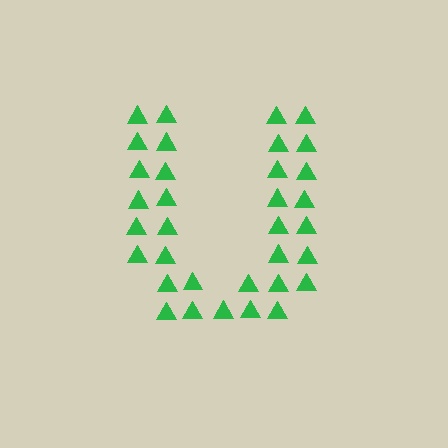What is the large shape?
The large shape is the letter U.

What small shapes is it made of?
It is made of small triangles.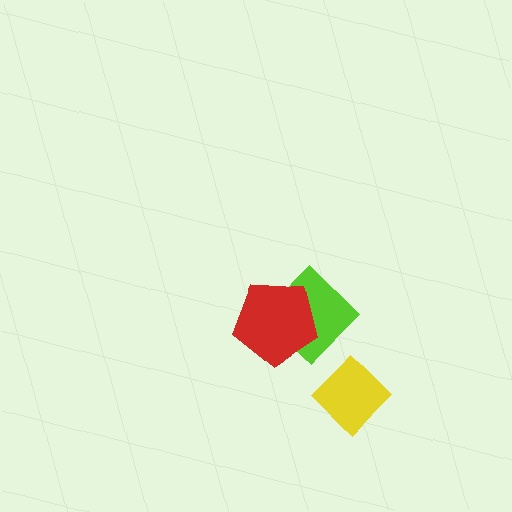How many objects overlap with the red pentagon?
1 object overlaps with the red pentagon.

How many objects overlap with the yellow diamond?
0 objects overlap with the yellow diamond.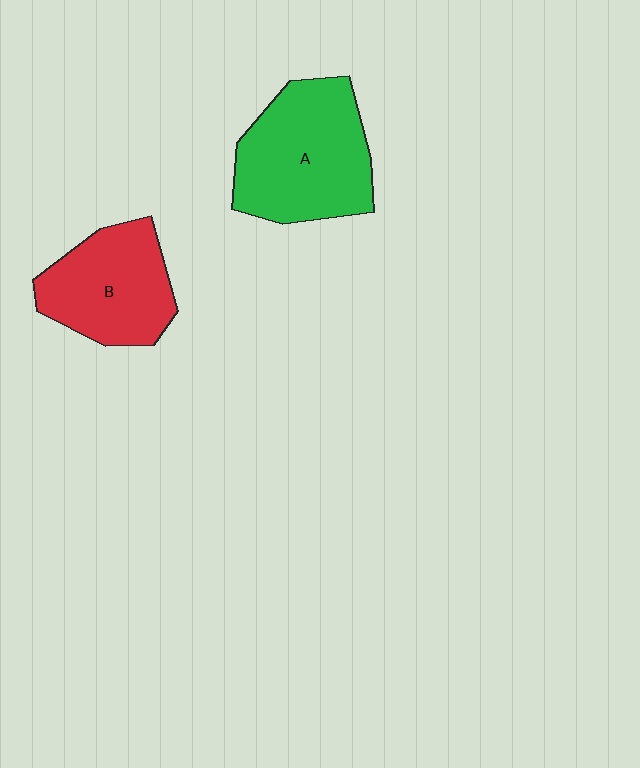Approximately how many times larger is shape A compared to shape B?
Approximately 1.3 times.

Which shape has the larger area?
Shape A (green).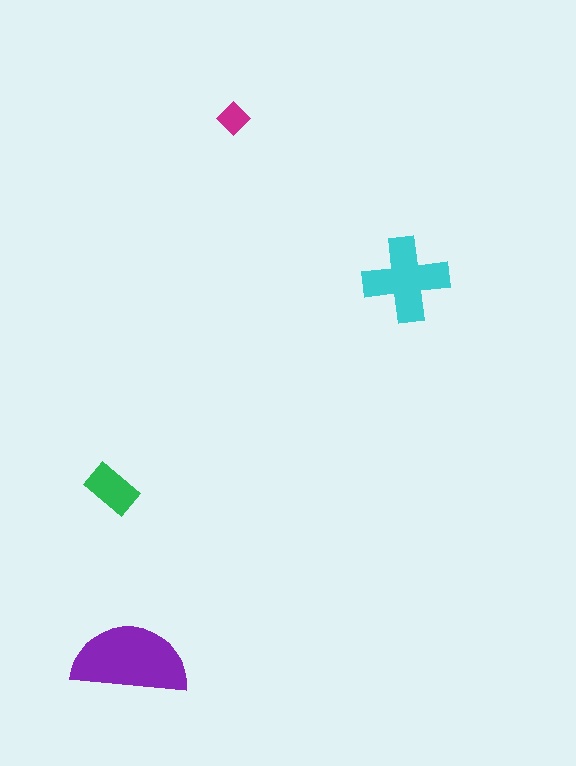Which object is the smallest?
The magenta diamond.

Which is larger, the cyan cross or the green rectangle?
The cyan cross.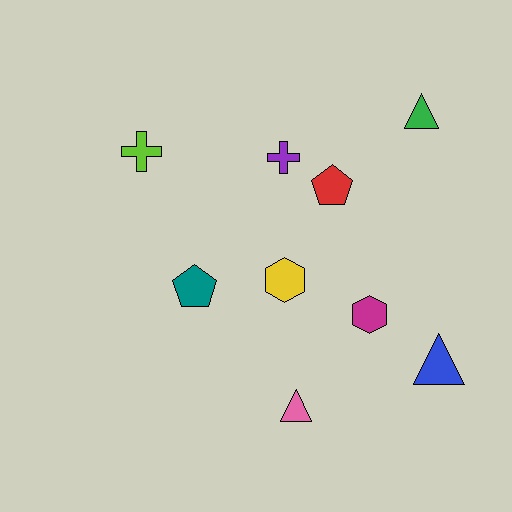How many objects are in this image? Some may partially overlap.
There are 9 objects.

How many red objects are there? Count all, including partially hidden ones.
There is 1 red object.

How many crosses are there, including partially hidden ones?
There are 2 crosses.